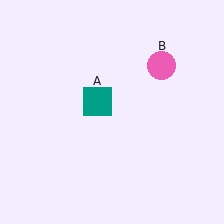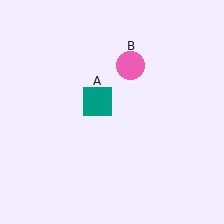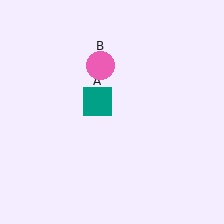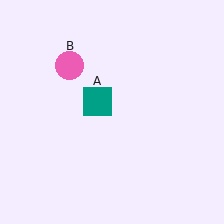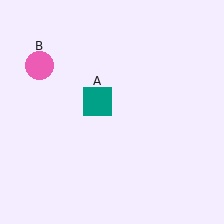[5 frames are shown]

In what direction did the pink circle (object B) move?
The pink circle (object B) moved left.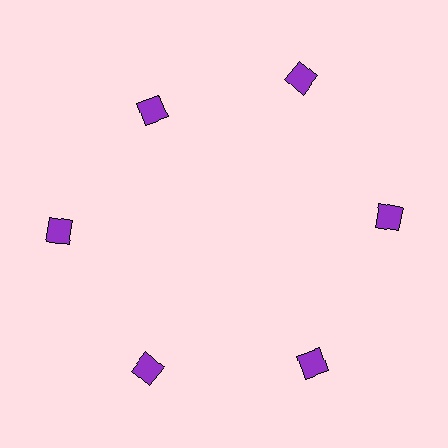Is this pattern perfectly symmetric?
No. The 6 purple squares are arranged in a ring, but one element near the 11 o'clock position is pulled inward toward the center, breaking the 6-fold rotational symmetry.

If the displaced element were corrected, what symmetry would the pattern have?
It would have 6-fold rotational symmetry — the pattern would map onto itself every 60 degrees.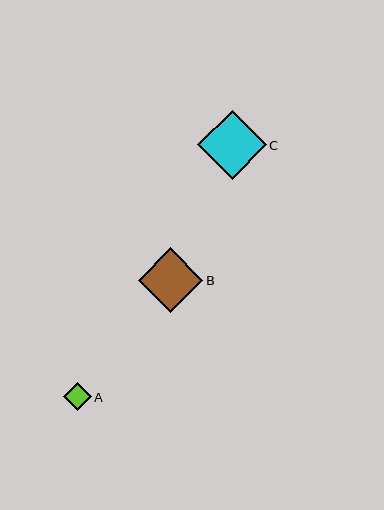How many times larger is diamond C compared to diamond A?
Diamond C is approximately 2.5 times the size of diamond A.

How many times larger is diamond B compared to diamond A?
Diamond B is approximately 2.3 times the size of diamond A.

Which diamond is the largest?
Diamond C is the largest with a size of approximately 68 pixels.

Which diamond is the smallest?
Diamond A is the smallest with a size of approximately 28 pixels.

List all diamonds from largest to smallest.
From largest to smallest: C, B, A.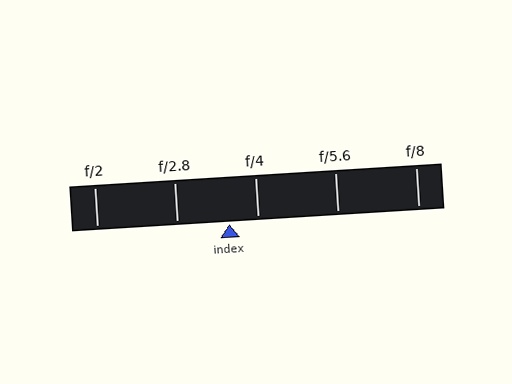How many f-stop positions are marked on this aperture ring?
There are 5 f-stop positions marked.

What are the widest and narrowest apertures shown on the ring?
The widest aperture shown is f/2 and the narrowest is f/8.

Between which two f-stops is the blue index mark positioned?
The index mark is between f/2.8 and f/4.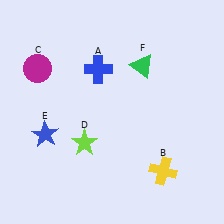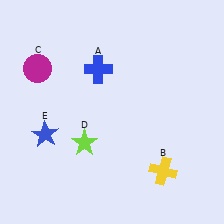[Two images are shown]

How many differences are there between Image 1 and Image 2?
There is 1 difference between the two images.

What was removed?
The green triangle (F) was removed in Image 2.